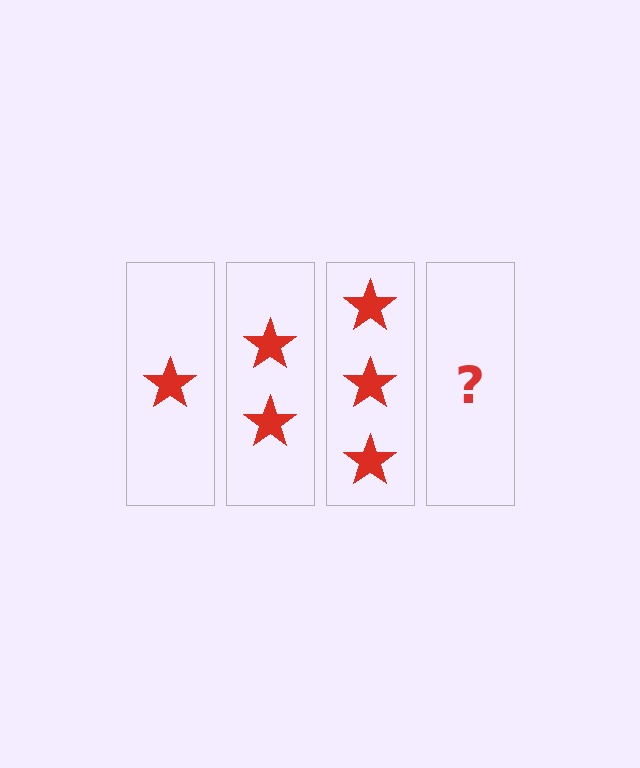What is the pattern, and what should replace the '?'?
The pattern is that each step adds one more star. The '?' should be 4 stars.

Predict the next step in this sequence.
The next step is 4 stars.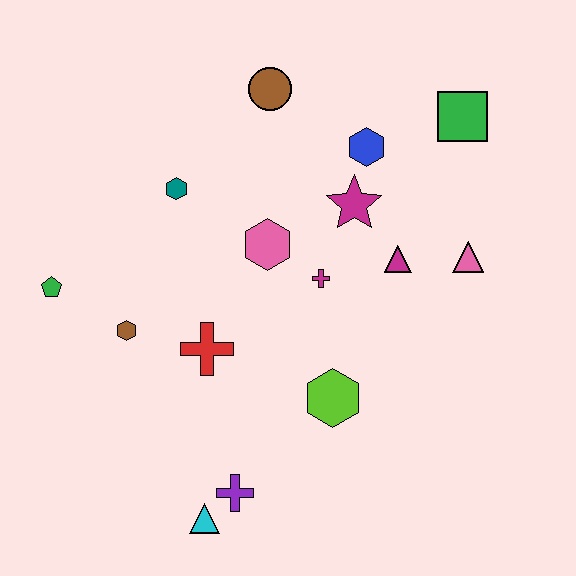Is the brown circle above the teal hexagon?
Yes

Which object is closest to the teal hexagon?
The pink hexagon is closest to the teal hexagon.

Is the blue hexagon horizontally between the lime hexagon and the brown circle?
No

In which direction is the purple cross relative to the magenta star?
The purple cross is below the magenta star.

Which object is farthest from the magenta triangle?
The green pentagon is farthest from the magenta triangle.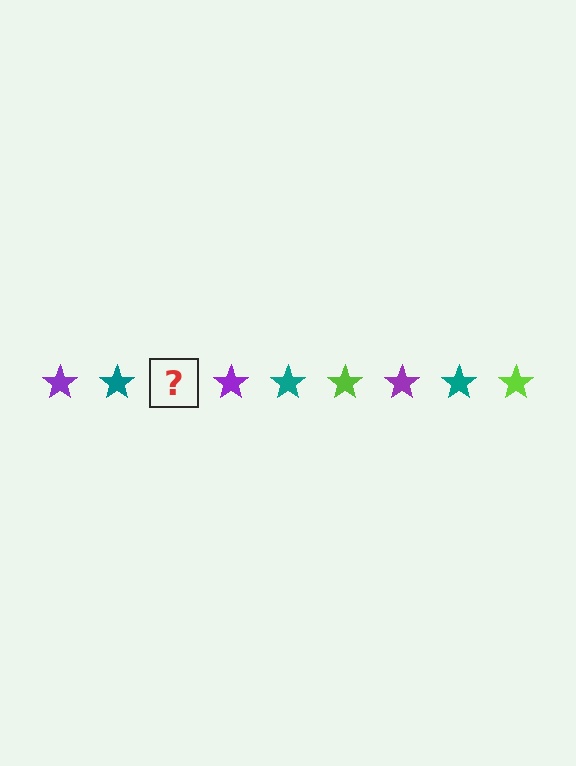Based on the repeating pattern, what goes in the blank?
The blank should be a lime star.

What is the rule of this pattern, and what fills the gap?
The rule is that the pattern cycles through purple, teal, lime stars. The gap should be filled with a lime star.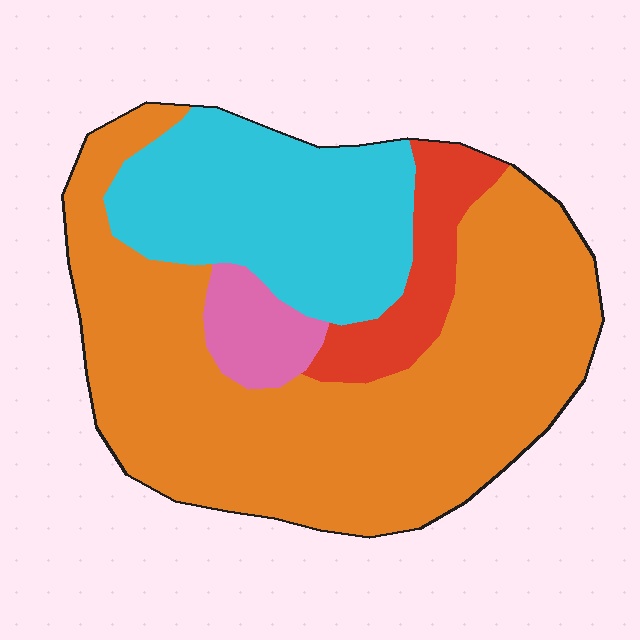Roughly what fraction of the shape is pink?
Pink takes up less than a quarter of the shape.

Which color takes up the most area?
Orange, at roughly 60%.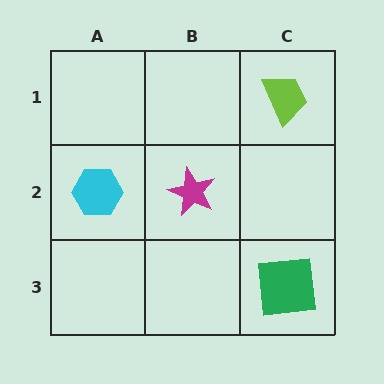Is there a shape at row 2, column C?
No, that cell is empty.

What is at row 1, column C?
A lime trapezoid.